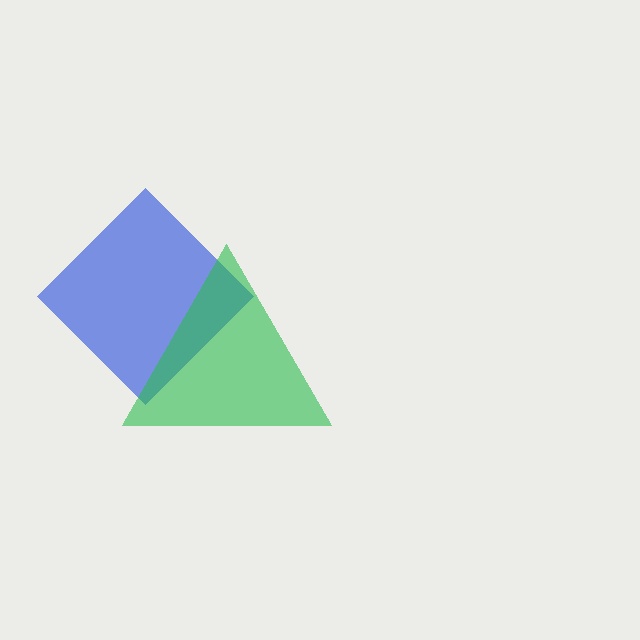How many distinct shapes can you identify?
There are 2 distinct shapes: a blue diamond, a green triangle.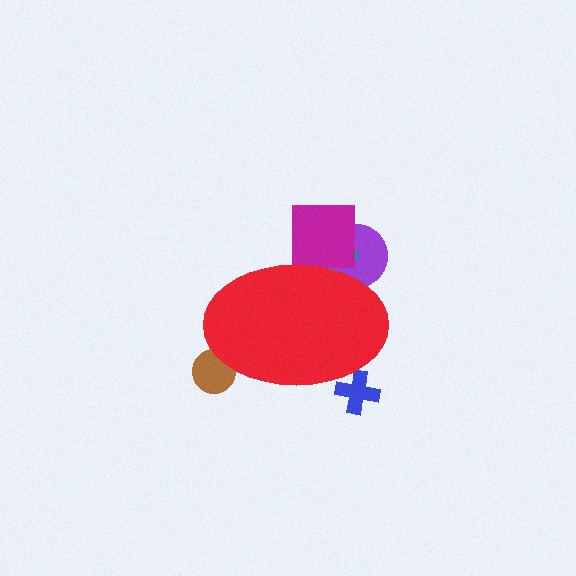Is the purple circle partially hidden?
Yes, the purple circle is partially hidden behind the red ellipse.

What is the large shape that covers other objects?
A red ellipse.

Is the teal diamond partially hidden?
Yes, the teal diamond is partially hidden behind the red ellipse.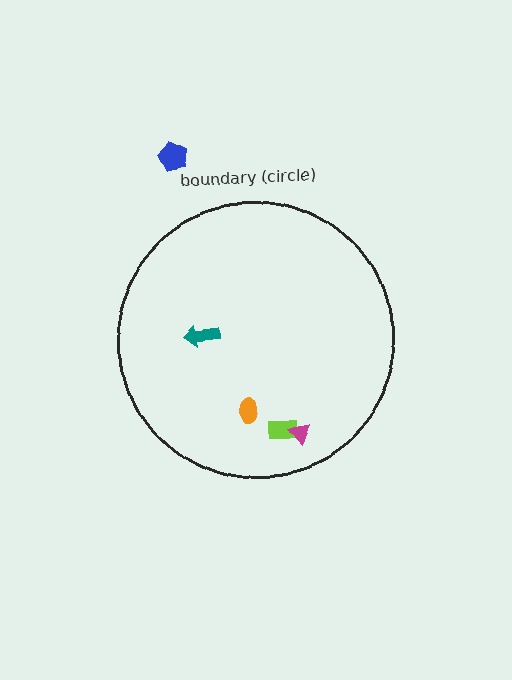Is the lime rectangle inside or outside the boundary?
Inside.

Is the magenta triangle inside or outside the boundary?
Inside.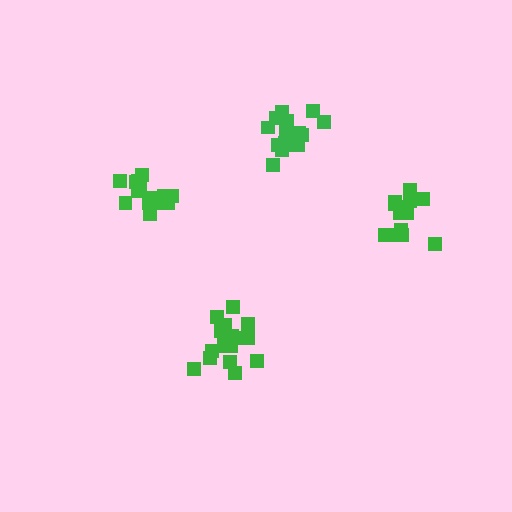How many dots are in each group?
Group 1: 15 dots, Group 2: 19 dots, Group 3: 18 dots, Group 4: 16 dots (68 total).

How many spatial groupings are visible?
There are 4 spatial groupings.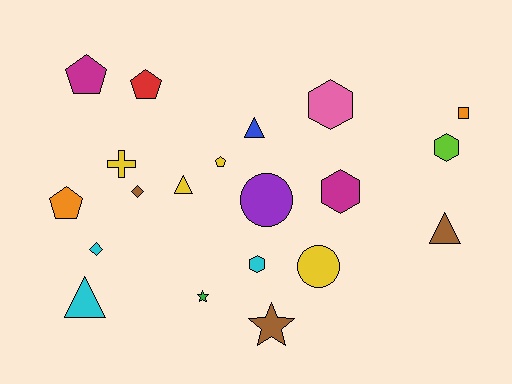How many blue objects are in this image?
There is 1 blue object.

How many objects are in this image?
There are 20 objects.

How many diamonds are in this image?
There are 2 diamonds.